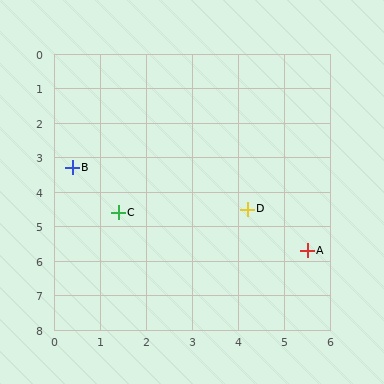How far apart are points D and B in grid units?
Points D and B are about 4.0 grid units apart.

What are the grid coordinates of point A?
Point A is at approximately (5.5, 5.7).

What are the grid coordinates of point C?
Point C is at approximately (1.4, 4.6).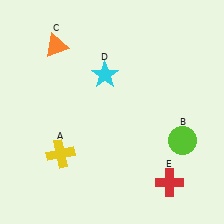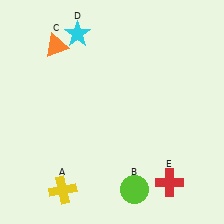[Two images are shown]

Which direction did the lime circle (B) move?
The lime circle (B) moved down.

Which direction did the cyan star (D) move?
The cyan star (D) moved up.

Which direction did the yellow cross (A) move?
The yellow cross (A) moved down.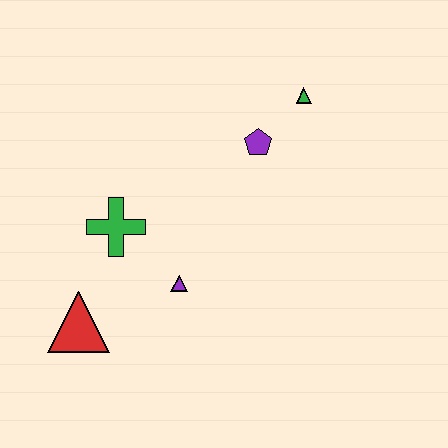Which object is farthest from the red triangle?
The green triangle is farthest from the red triangle.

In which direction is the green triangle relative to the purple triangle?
The green triangle is above the purple triangle.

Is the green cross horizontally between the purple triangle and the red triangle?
Yes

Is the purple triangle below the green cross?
Yes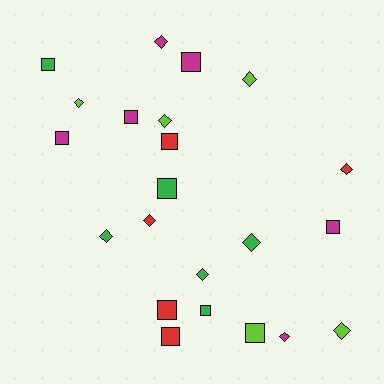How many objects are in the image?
There are 22 objects.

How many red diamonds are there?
There are 2 red diamonds.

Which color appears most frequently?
Green, with 6 objects.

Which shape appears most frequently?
Square, with 11 objects.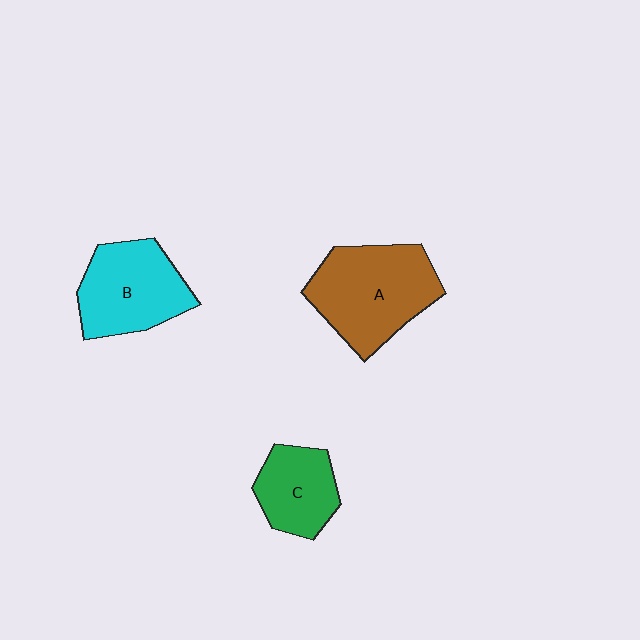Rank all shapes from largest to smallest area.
From largest to smallest: A (brown), B (cyan), C (green).